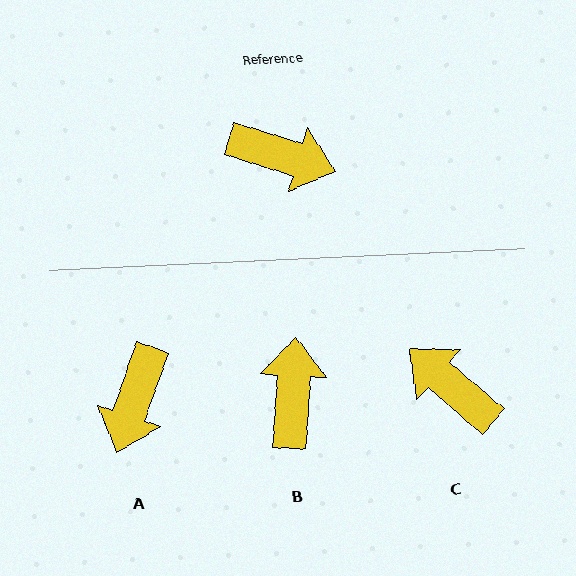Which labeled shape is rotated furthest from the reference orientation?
C, about 156 degrees away.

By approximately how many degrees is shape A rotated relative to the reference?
Approximately 92 degrees clockwise.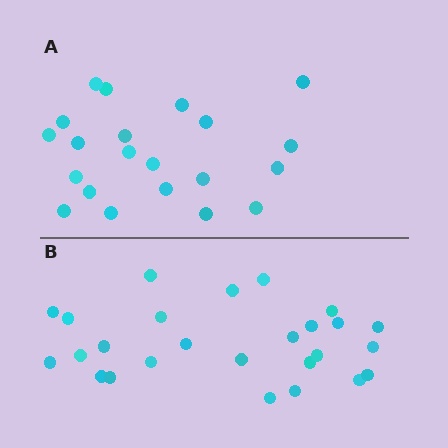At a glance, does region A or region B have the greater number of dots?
Region B (the bottom region) has more dots.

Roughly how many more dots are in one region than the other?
Region B has about 5 more dots than region A.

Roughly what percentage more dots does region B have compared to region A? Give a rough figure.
About 25% more.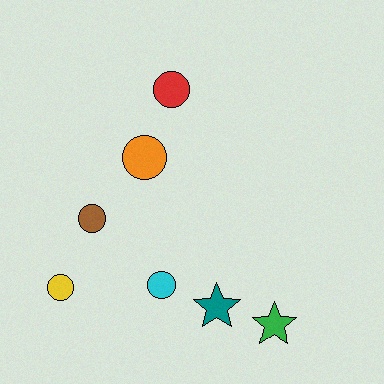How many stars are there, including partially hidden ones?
There are 2 stars.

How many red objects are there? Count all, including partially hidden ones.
There is 1 red object.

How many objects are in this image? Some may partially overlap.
There are 7 objects.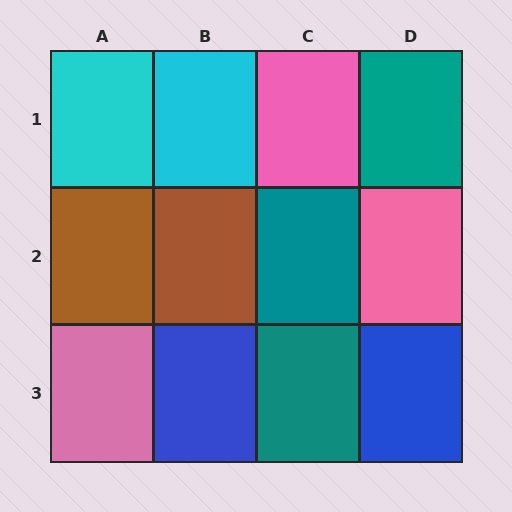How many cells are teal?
3 cells are teal.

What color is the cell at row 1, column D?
Teal.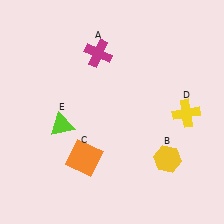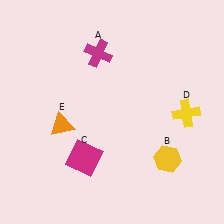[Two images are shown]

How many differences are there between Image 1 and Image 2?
There are 2 differences between the two images.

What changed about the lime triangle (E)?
In Image 1, E is lime. In Image 2, it changed to orange.